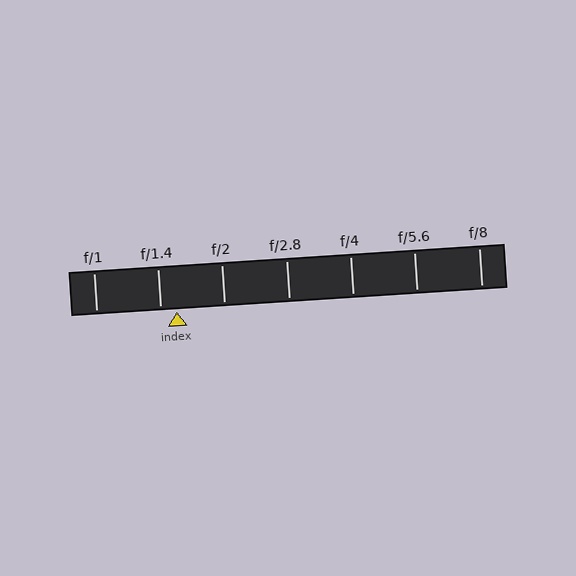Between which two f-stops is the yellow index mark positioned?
The index mark is between f/1.4 and f/2.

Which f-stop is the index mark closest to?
The index mark is closest to f/1.4.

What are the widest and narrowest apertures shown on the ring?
The widest aperture shown is f/1 and the narrowest is f/8.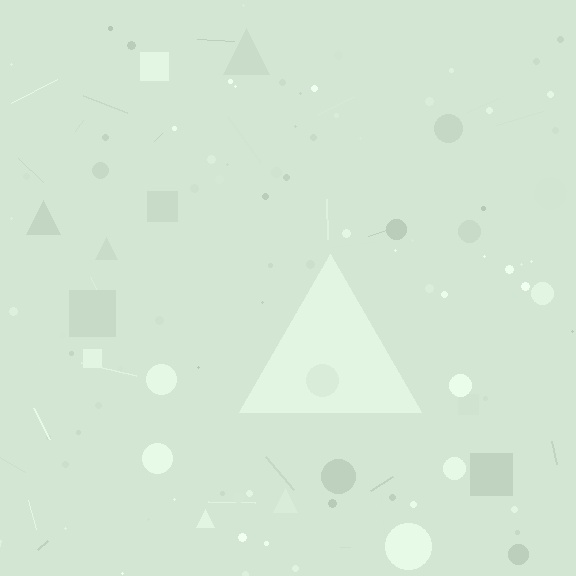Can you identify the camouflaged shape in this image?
The camouflaged shape is a triangle.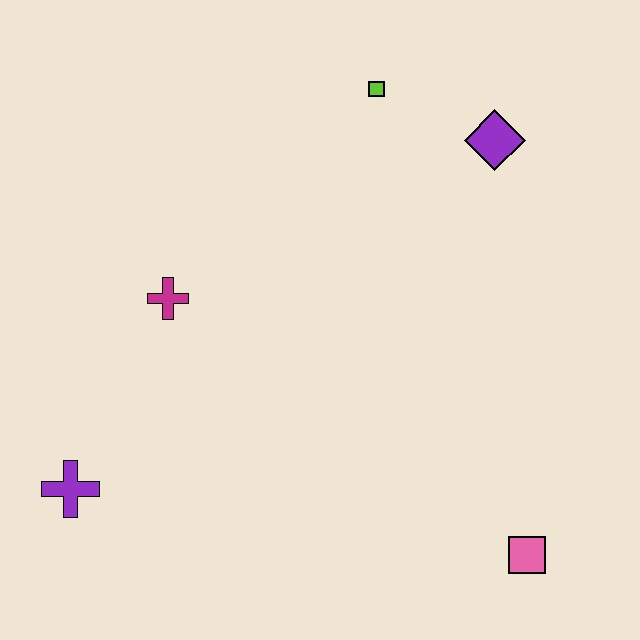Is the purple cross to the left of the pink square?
Yes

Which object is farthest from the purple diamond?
The purple cross is farthest from the purple diamond.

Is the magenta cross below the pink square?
No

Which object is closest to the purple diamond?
The lime square is closest to the purple diamond.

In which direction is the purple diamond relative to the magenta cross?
The purple diamond is to the right of the magenta cross.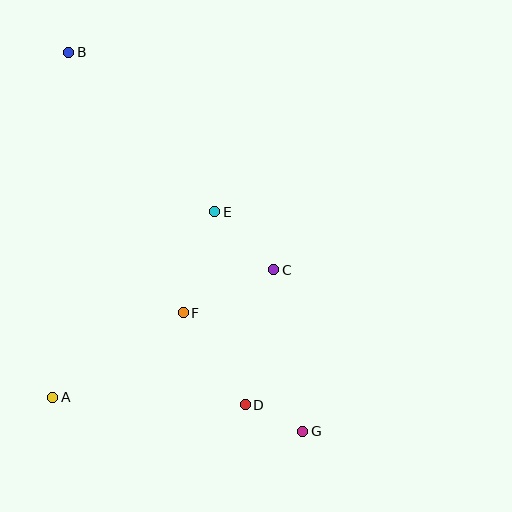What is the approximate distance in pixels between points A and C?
The distance between A and C is approximately 255 pixels.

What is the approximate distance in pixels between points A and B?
The distance between A and B is approximately 345 pixels.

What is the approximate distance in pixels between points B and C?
The distance between B and C is approximately 299 pixels.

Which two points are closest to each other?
Points D and G are closest to each other.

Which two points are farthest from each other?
Points B and G are farthest from each other.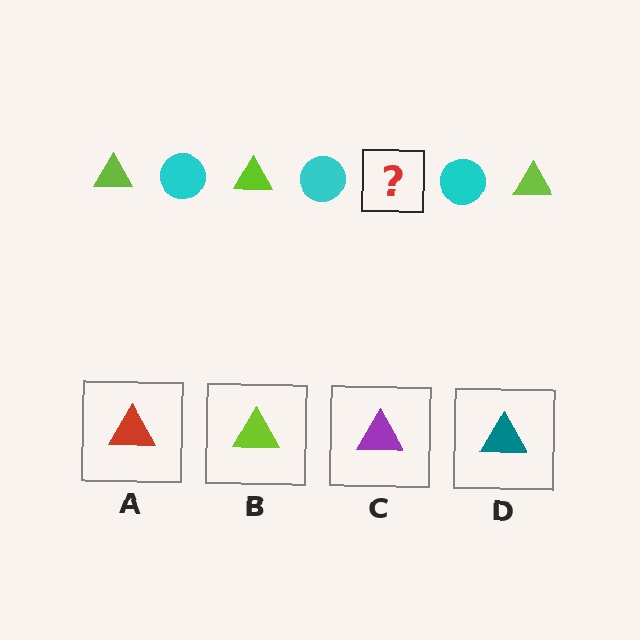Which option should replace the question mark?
Option B.